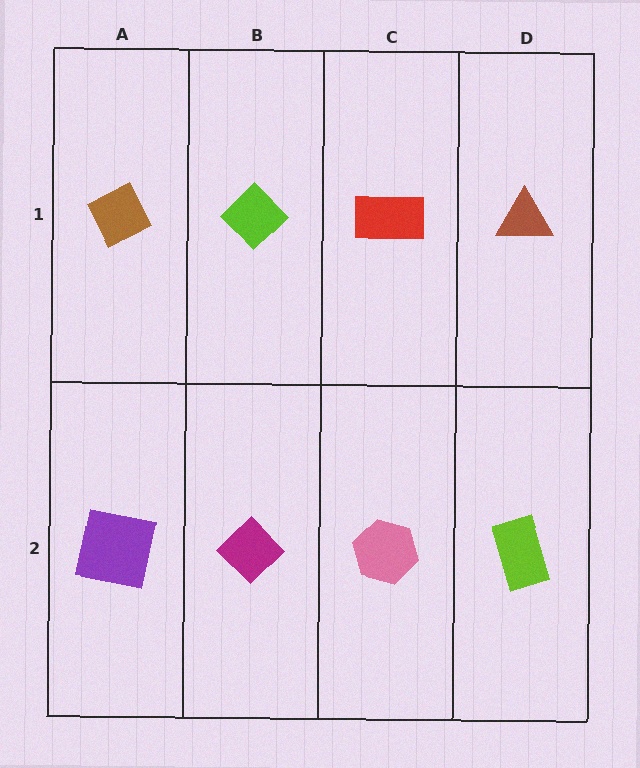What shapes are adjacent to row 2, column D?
A brown triangle (row 1, column D), a pink hexagon (row 2, column C).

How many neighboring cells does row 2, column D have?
2.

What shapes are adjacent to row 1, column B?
A magenta diamond (row 2, column B), a brown diamond (row 1, column A), a red rectangle (row 1, column C).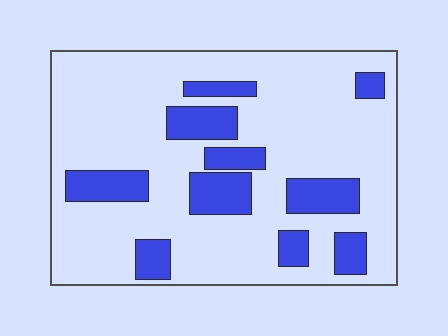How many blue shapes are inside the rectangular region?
10.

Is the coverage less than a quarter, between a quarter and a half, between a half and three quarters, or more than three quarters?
Less than a quarter.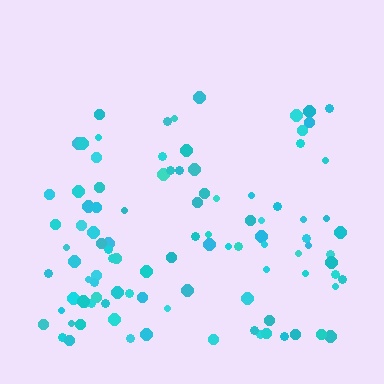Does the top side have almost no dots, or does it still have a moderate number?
Still a moderate number, just noticeably fewer than the bottom.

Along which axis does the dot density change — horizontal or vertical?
Vertical.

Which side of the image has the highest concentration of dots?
The bottom.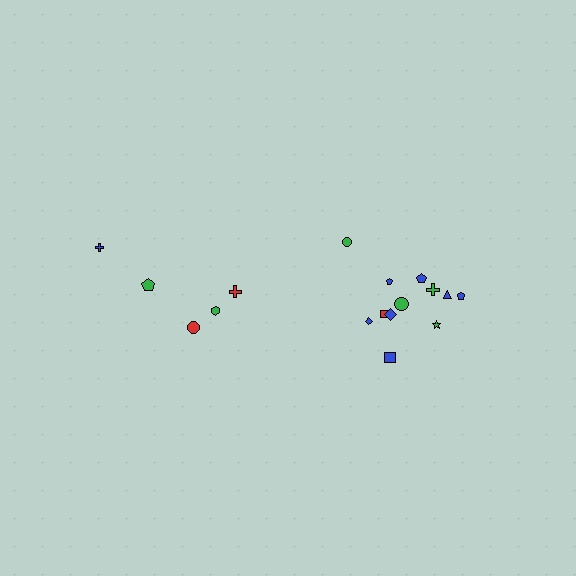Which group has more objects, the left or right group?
The right group.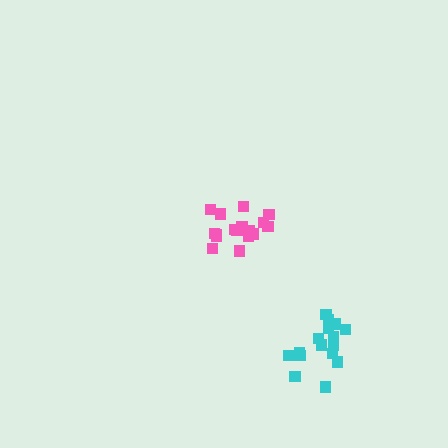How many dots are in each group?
Group 1: 16 dots, Group 2: 18 dots (34 total).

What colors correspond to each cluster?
The clusters are colored: cyan, pink.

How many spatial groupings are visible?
There are 2 spatial groupings.